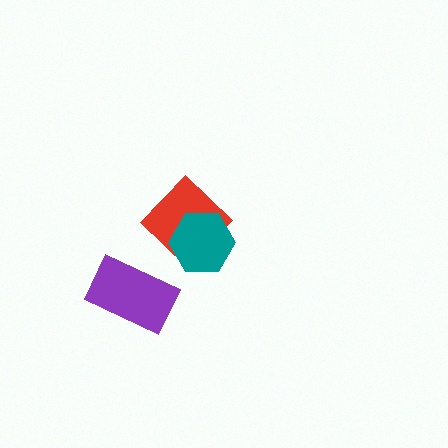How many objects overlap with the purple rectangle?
0 objects overlap with the purple rectangle.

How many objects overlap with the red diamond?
1 object overlaps with the red diamond.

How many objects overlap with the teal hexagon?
1 object overlaps with the teal hexagon.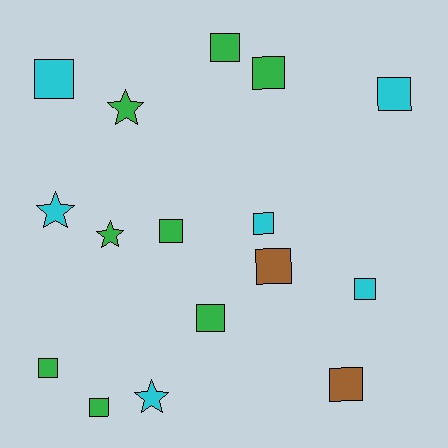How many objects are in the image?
There are 16 objects.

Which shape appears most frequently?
Square, with 12 objects.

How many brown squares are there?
There are 2 brown squares.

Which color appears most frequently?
Green, with 8 objects.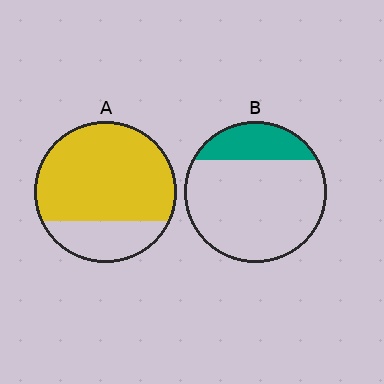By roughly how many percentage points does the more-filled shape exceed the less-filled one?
By roughly 55 percentage points (A over B).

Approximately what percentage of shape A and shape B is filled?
A is approximately 75% and B is approximately 20%.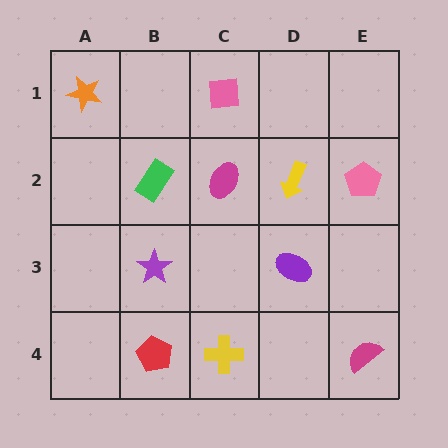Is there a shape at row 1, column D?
No, that cell is empty.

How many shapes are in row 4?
3 shapes.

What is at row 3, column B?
A purple star.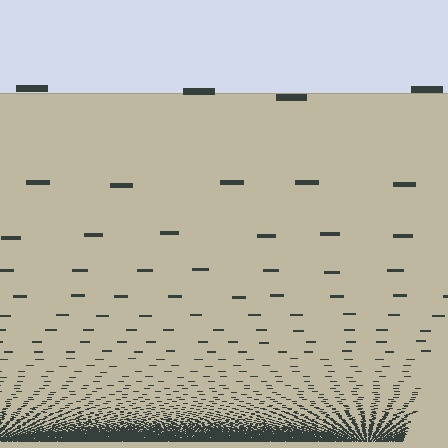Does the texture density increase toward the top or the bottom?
Density increases toward the bottom.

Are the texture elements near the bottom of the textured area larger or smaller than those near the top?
Smaller. The gradient is inverted — elements near the bottom are smaller and denser.